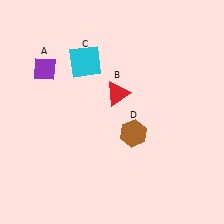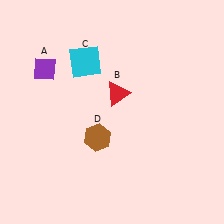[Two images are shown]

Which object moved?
The brown hexagon (D) moved left.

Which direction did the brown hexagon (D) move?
The brown hexagon (D) moved left.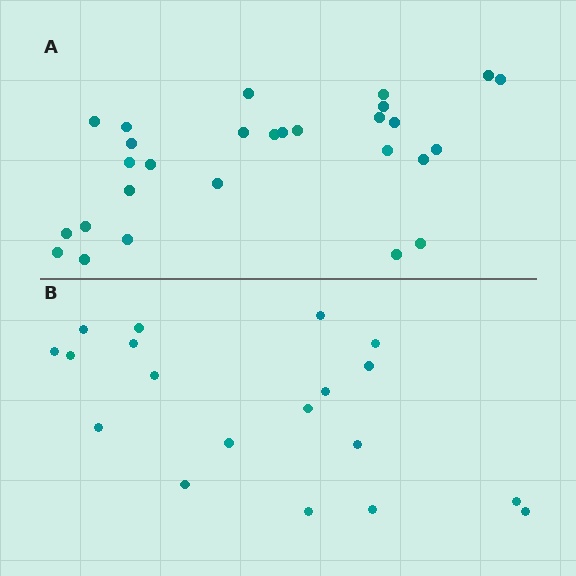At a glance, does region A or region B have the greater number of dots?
Region A (the top region) has more dots.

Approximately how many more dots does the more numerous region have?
Region A has roughly 8 or so more dots than region B.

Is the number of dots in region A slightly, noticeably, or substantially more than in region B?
Region A has substantially more. The ratio is roughly 1.5 to 1.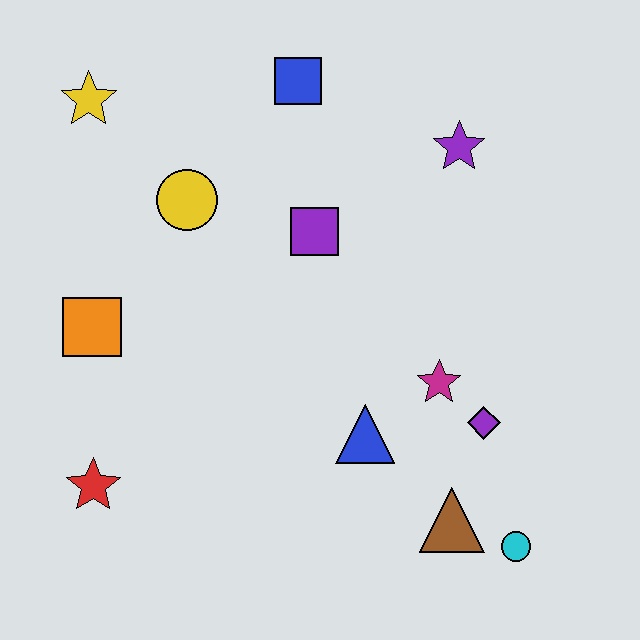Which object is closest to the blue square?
The purple square is closest to the blue square.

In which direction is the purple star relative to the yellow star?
The purple star is to the right of the yellow star.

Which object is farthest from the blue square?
The cyan circle is farthest from the blue square.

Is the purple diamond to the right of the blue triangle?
Yes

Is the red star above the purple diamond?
No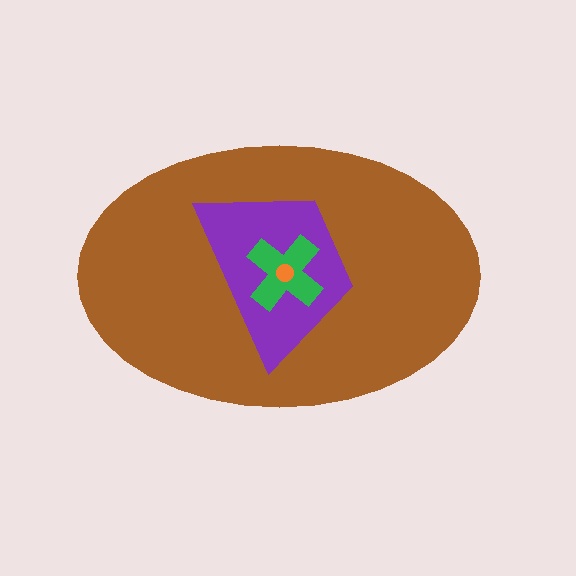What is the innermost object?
The orange circle.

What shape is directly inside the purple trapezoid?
The green cross.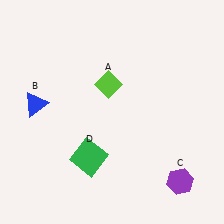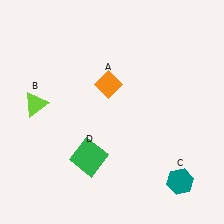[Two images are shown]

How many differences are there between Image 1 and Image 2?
There are 3 differences between the two images.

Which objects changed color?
A changed from lime to orange. B changed from blue to lime. C changed from purple to teal.